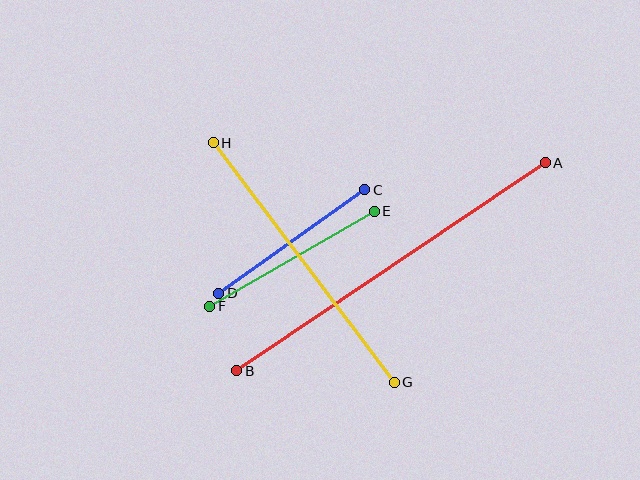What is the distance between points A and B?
The distance is approximately 372 pixels.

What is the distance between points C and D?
The distance is approximately 179 pixels.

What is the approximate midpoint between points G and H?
The midpoint is at approximately (304, 263) pixels.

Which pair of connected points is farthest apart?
Points A and B are farthest apart.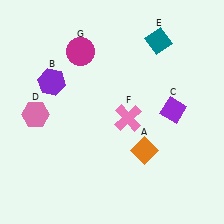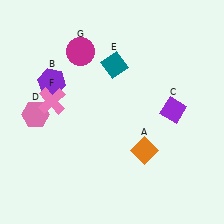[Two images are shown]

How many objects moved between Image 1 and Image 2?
2 objects moved between the two images.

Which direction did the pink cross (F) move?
The pink cross (F) moved left.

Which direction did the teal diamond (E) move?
The teal diamond (E) moved left.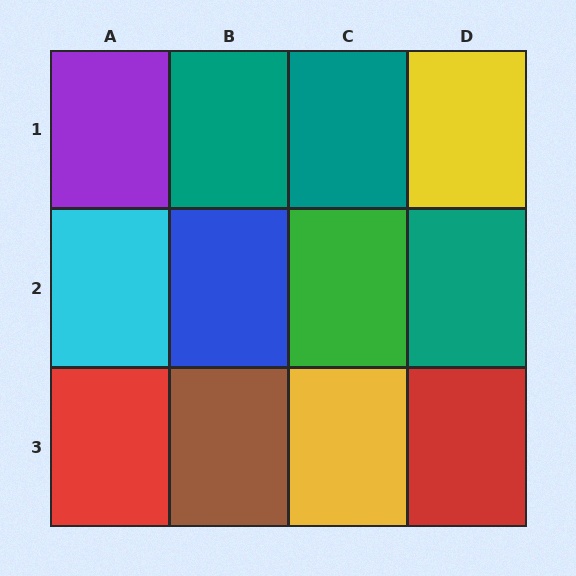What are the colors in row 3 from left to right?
Red, brown, yellow, red.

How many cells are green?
1 cell is green.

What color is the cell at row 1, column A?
Purple.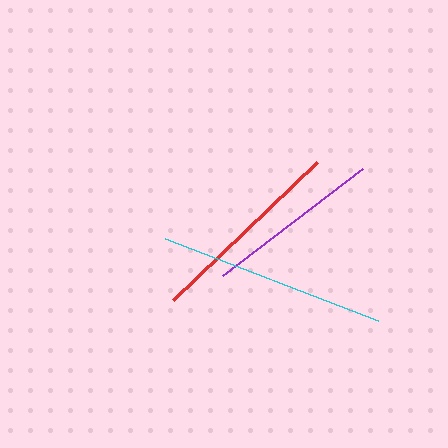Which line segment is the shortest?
The purple line is the shortest at approximately 175 pixels.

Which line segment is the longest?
The cyan line is the longest at approximately 228 pixels.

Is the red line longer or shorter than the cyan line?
The cyan line is longer than the red line.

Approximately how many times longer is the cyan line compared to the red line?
The cyan line is approximately 1.1 times the length of the red line.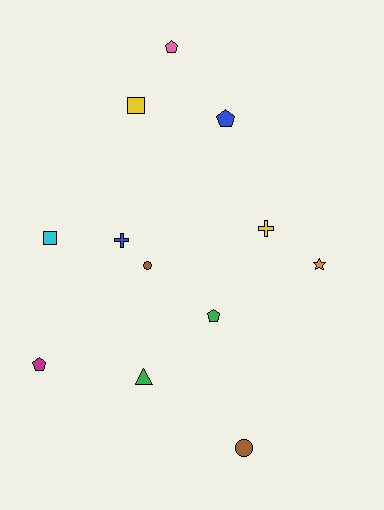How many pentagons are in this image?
There are 4 pentagons.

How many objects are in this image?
There are 12 objects.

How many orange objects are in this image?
There is 1 orange object.